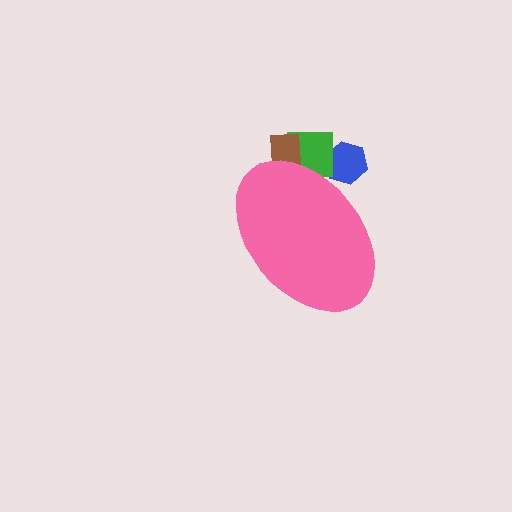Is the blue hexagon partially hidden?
Yes, the blue hexagon is partially hidden behind the pink ellipse.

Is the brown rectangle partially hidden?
Yes, the brown rectangle is partially hidden behind the pink ellipse.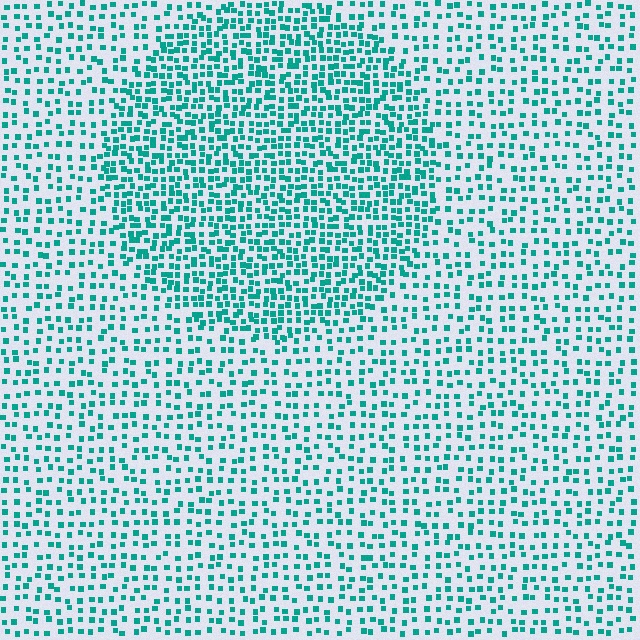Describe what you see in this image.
The image contains small teal elements arranged at two different densities. A circle-shaped region is visible where the elements are more densely packed than the surrounding area.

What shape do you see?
I see a circle.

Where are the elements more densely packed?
The elements are more densely packed inside the circle boundary.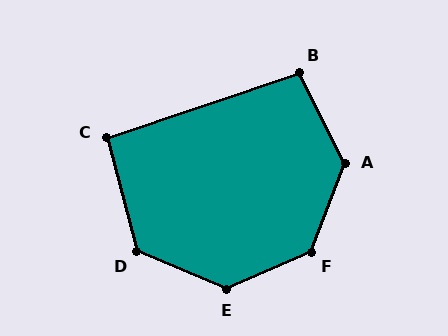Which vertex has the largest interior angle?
F, at approximately 134 degrees.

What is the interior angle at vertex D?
Approximately 127 degrees (obtuse).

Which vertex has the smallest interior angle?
C, at approximately 94 degrees.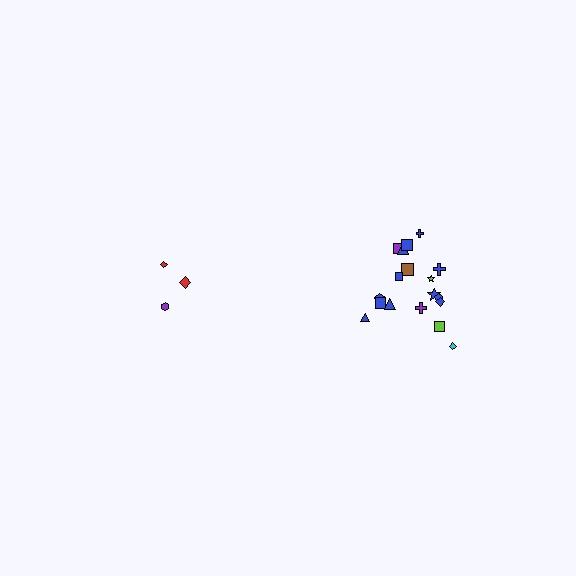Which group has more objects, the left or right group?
The right group.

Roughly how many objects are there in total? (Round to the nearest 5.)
Roughly 20 objects in total.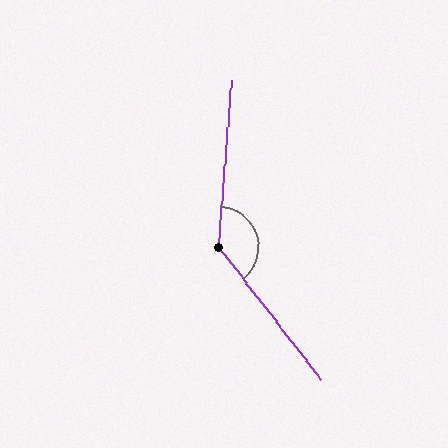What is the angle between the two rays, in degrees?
Approximately 138 degrees.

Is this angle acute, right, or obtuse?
It is obtuse.